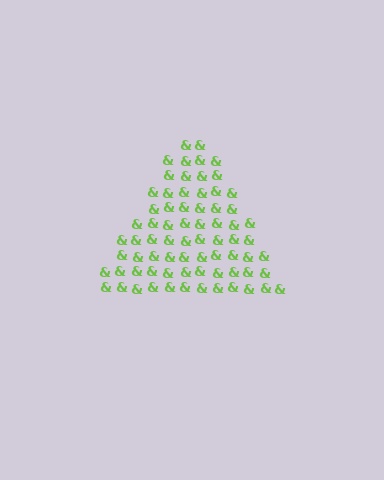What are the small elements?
The small elements are ampersands.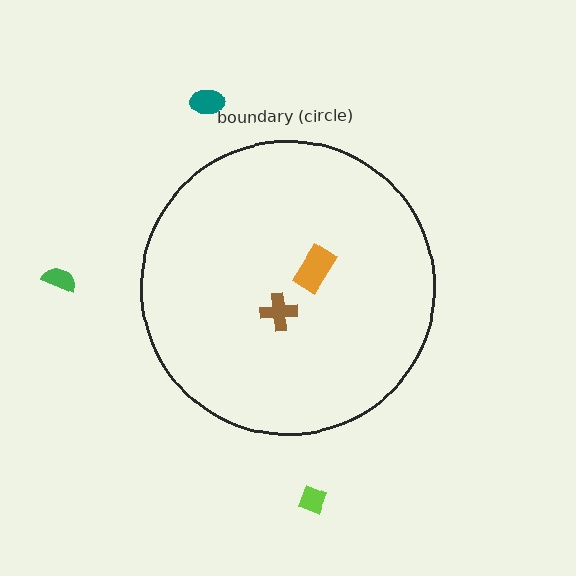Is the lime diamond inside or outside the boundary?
Outside.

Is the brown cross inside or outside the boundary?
Inside.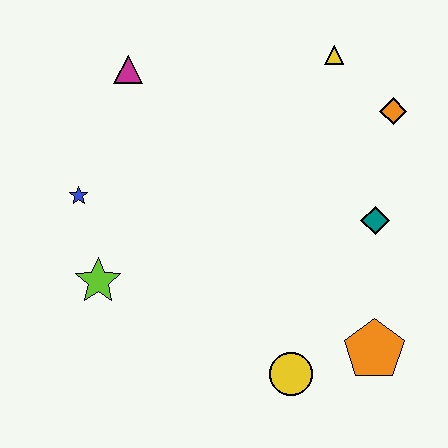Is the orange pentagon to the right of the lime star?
Yes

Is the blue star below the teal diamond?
No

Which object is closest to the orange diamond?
The yellow triangle is closest to the orange diamond.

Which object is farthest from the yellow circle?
The magenta triangle is farthest from the yellow circle.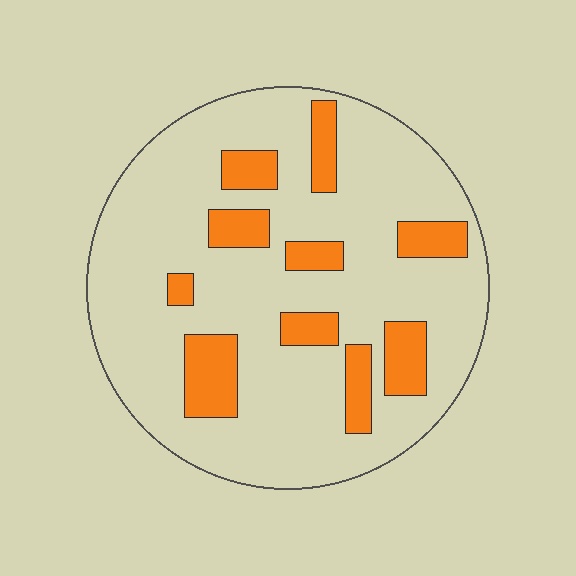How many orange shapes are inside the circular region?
10.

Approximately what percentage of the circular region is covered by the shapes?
Approximately 20%.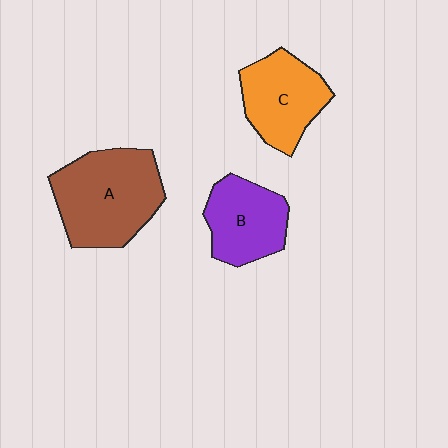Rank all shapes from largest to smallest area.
From largest to smallest: A (brown), C (orange), B (purple).